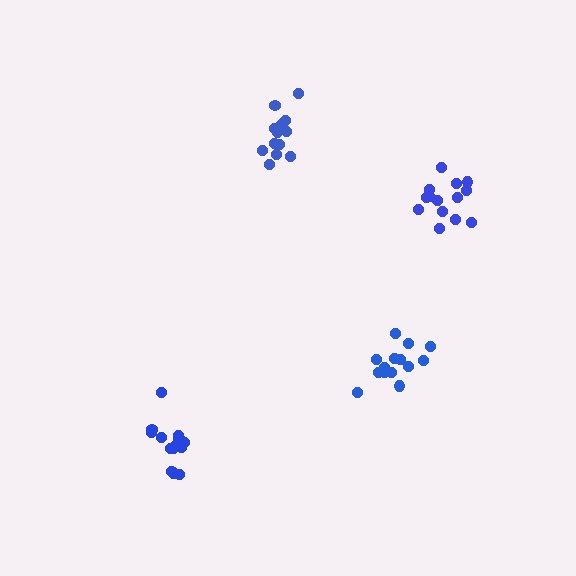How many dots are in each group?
Group 1: 13 dots, Group 2: 14 dots, Group 3: 16 dots, Group 4: 14 dots (57 total).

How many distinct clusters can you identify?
There are 4 distinct clusters.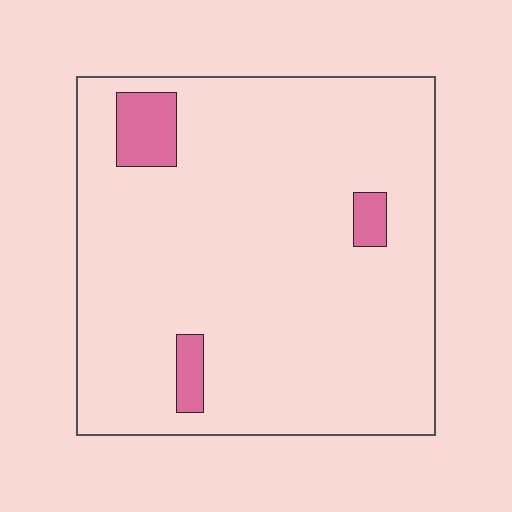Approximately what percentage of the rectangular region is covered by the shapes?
Approximately 5%.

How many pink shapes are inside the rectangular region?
3.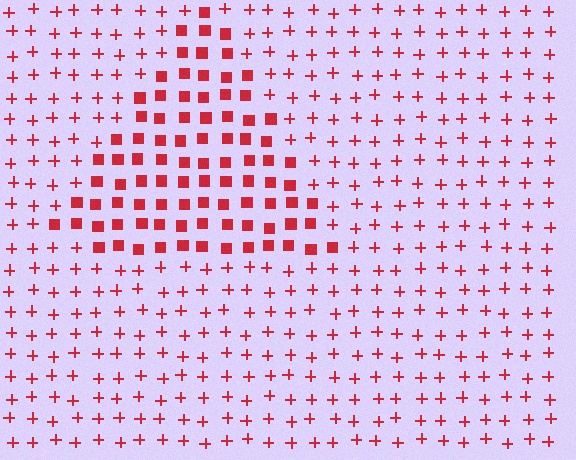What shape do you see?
I see a triangle.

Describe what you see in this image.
The image is filled with small red elements arranged in a uniform grid. A triangle-shaped region contains squares, while the surrounding area contains plus signs. The boundary is defined purely by the change in element shape.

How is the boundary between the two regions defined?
The boundary is defined by a change in element shape: squares inside vs. plus signs outside. All elements share the same color and spacing.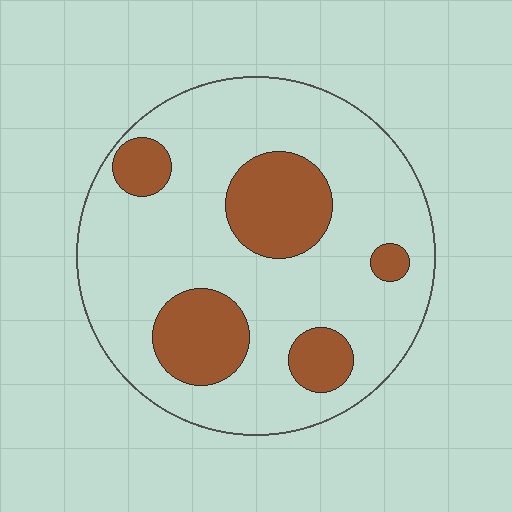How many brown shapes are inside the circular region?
5.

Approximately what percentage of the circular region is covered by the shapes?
Approximately 25%.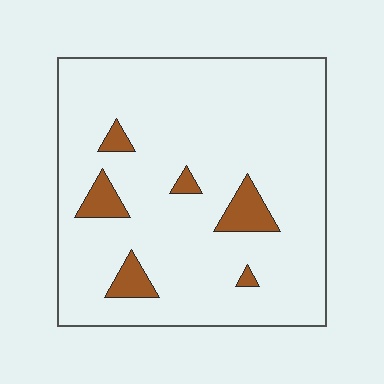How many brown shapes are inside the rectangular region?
6.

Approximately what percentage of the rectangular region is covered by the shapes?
Approximately 10%.